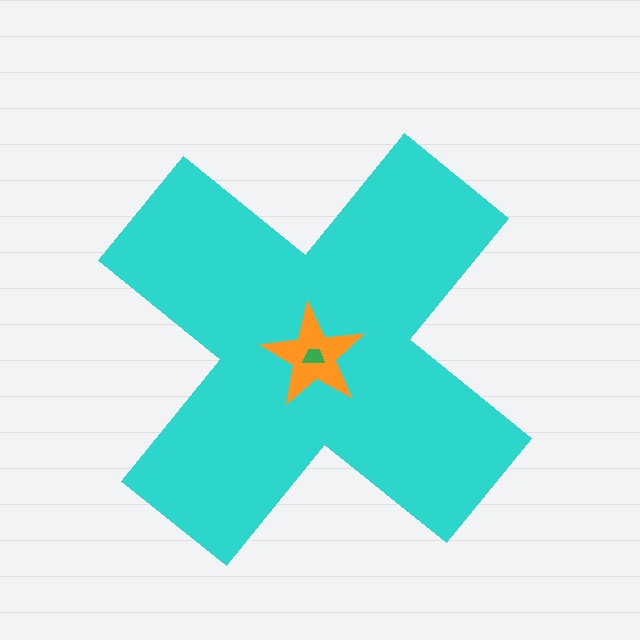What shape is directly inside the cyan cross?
The orange star.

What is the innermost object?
The green trapezoid.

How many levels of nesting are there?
3.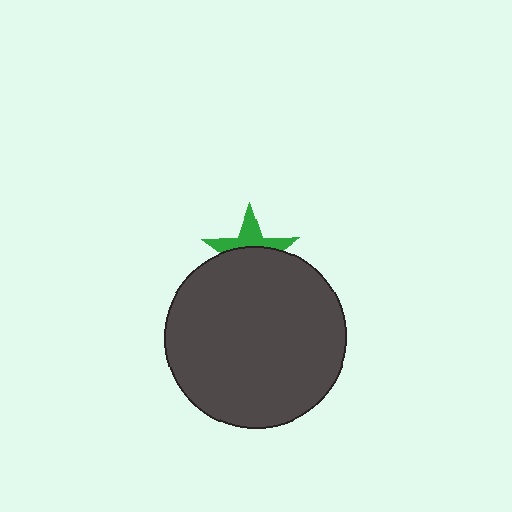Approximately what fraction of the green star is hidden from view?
Roughly 57% of the green star is hidden behind the dark gray circle.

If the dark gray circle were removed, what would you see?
You would see the complete green star.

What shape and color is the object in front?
The object in front is a dark gray circle.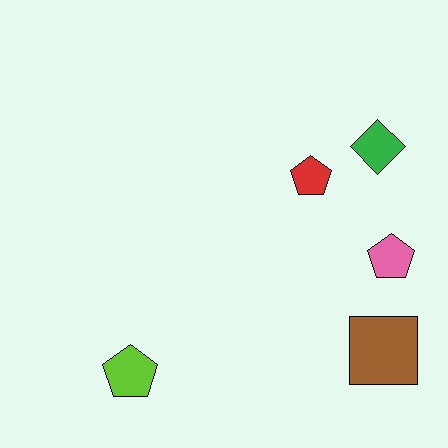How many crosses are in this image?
There are no crosses.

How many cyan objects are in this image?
There are no cyan objects.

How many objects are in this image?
There are 5 objects.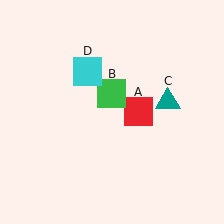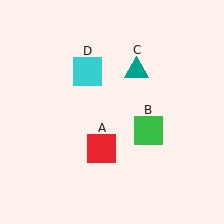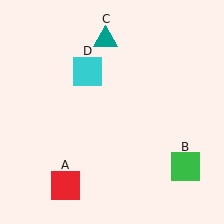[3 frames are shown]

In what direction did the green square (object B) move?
The green square (object B) moved down and to the right.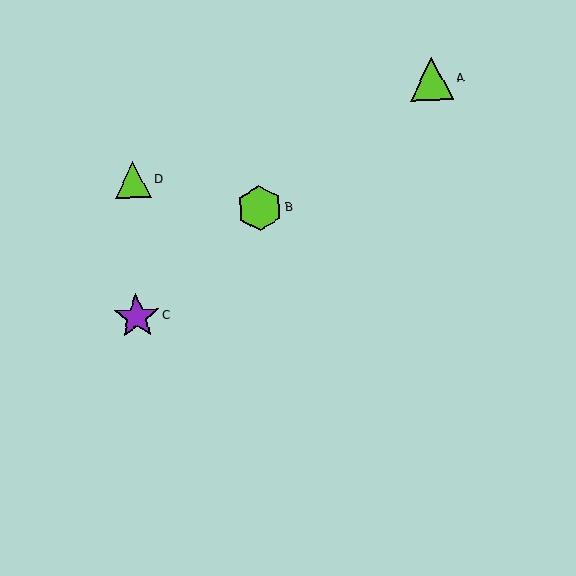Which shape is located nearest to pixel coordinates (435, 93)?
The lime triangle (labeled A) at (432, 79) is nearest to that location.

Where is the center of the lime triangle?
The center of the lime triangle is at (133, 180).